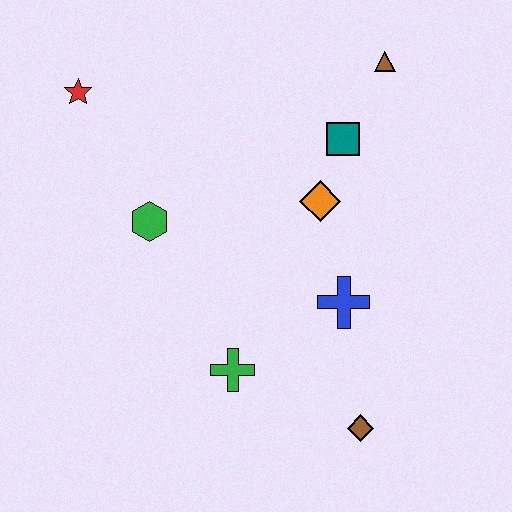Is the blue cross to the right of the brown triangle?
No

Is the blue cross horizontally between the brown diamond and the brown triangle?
No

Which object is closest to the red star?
The green hexagon is closest to the red star.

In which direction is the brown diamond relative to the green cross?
The brown diamond is to the right of the green cross.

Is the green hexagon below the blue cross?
No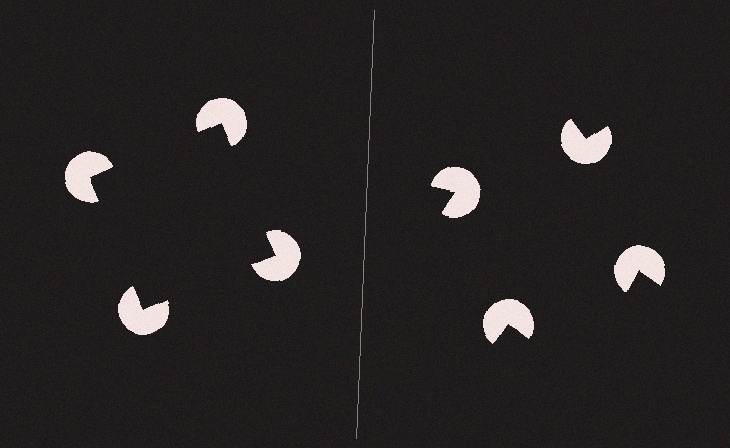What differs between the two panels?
The pac-man discs are positioned identically on both sides; only the wedge orientations differ. On the left they align to a square; on the right they are misaligned.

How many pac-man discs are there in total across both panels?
8 — 4 on each side.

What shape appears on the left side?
An illusory square.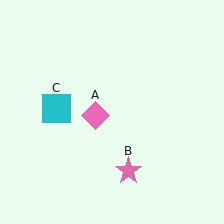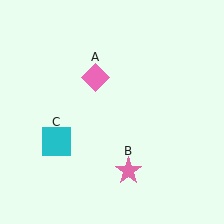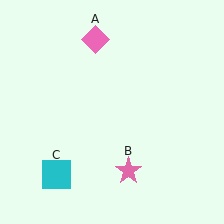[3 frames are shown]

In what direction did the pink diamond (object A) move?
The pink diamond (object A) moved up.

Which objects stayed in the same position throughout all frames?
Pink star (object B) remained stationary.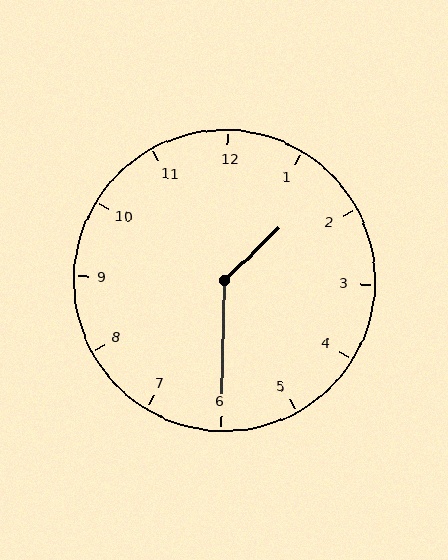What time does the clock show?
1:30.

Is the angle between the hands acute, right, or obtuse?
It is obtuse.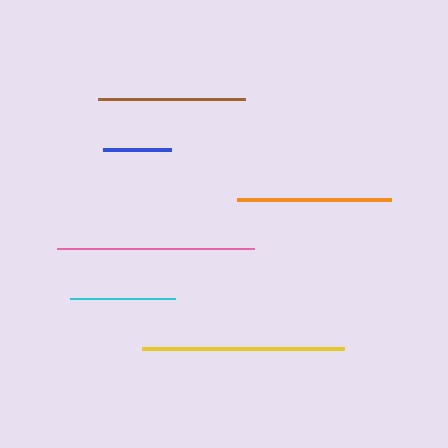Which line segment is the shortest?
The blue line is the shortest at approximately 68 pixels.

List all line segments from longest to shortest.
From longest to shortest: yellow, pink, orange, brown, cyan, blue.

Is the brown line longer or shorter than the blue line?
The brown line is longer than the blue line.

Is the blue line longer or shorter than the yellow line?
The yellow line is longer than the blue line.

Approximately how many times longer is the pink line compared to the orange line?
The pink line is approximately 1.3 times the length of the orange line.